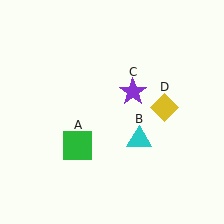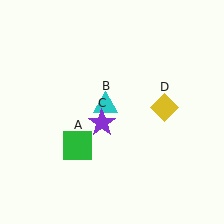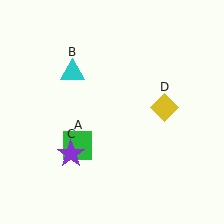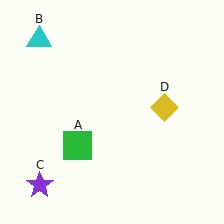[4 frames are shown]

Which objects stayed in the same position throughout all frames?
Green square (object A) and yellow diamond (object D) remained stationary.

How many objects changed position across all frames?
2 objects changed position: cyan triangle (object B), purple star (object C).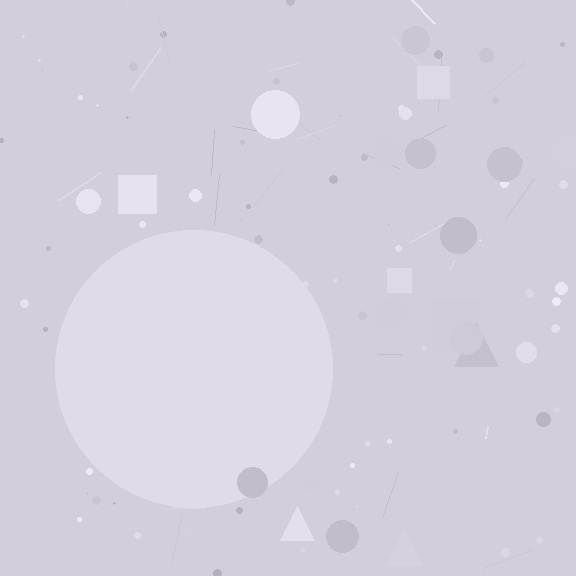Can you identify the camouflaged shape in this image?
The camouflaged shape is a circle.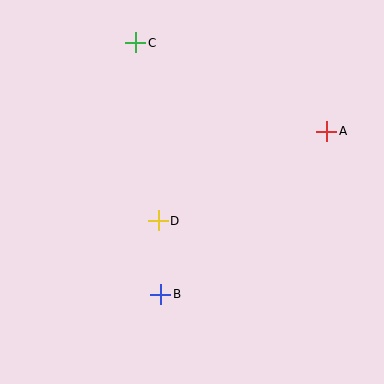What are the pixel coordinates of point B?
Point B is at (161, 294).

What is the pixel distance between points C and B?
The distance between C and B is 253 pixels.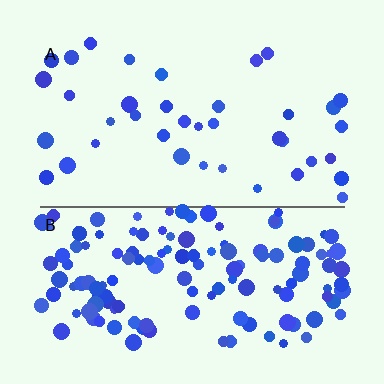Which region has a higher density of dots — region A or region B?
B (the bottom).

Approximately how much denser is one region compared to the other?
Approximately 3.7× — region B over region A.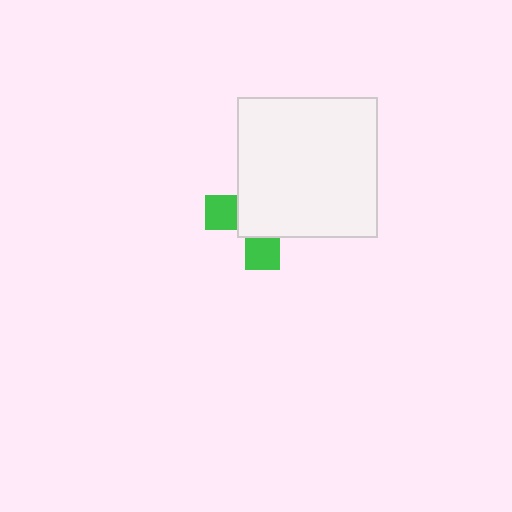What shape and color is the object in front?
The object in front is a white square.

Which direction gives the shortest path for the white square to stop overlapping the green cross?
Moving toward the upper-right gives the shortest separation.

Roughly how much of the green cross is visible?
A small part of it is visible (roughly 33%).